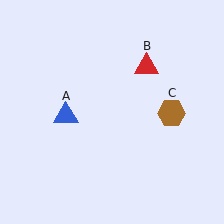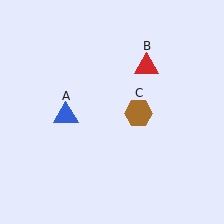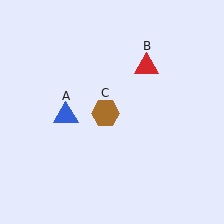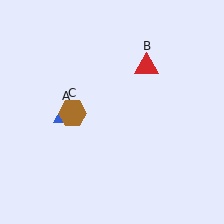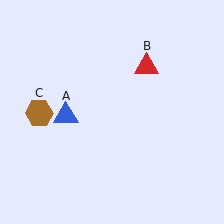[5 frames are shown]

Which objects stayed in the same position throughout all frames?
Blue triangle (object A) and red triangle (object B) remained stationary.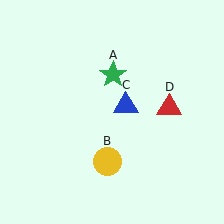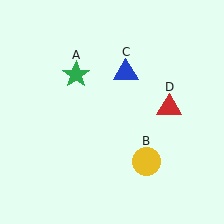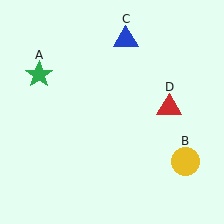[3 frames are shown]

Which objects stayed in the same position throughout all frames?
Red triangle (object D) remained stationary.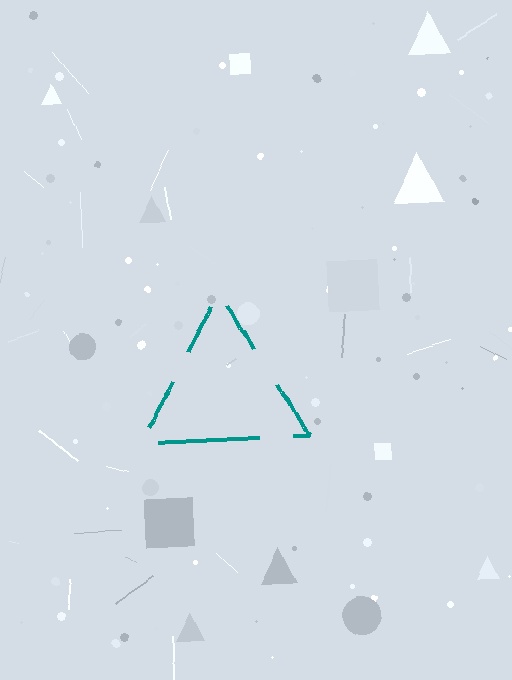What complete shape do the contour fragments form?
The contour fragments form a triangle.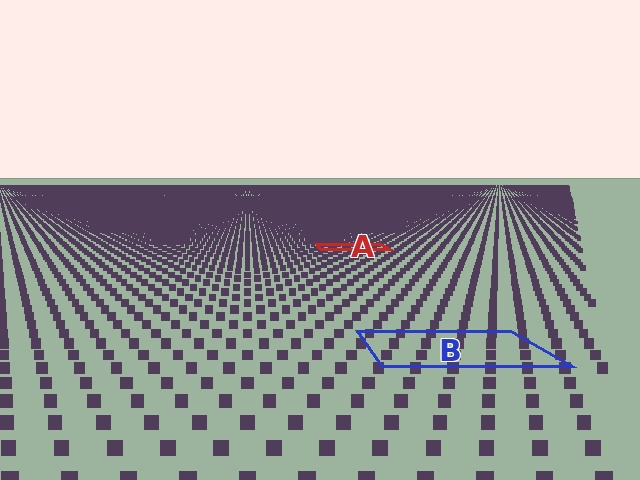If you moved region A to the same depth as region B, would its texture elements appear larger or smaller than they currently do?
They would appear larger. At a closer depth, the same texture elements are projected at a bigger on-screen size.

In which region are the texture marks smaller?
The texture marks are smaller in region A, because it is farther away.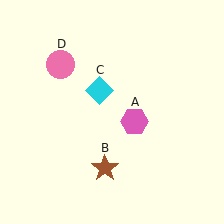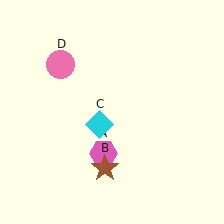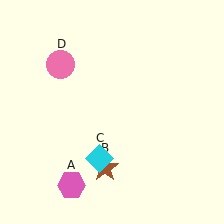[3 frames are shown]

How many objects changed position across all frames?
2 objects changed position: pink hexagon (object A), cyan diamond (object C).